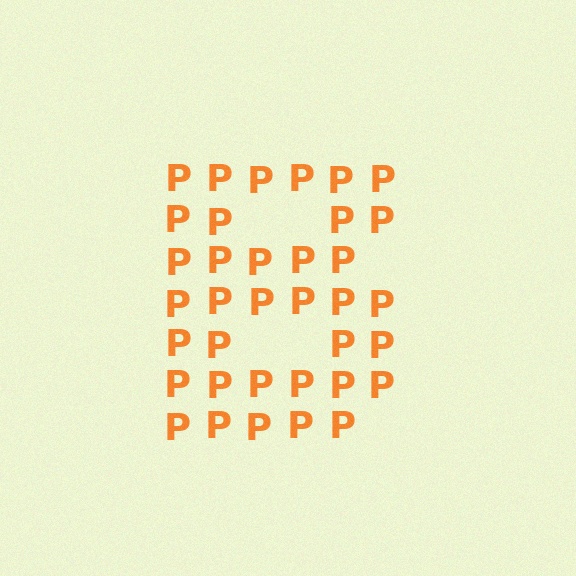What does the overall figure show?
The overall figure shows the letter B.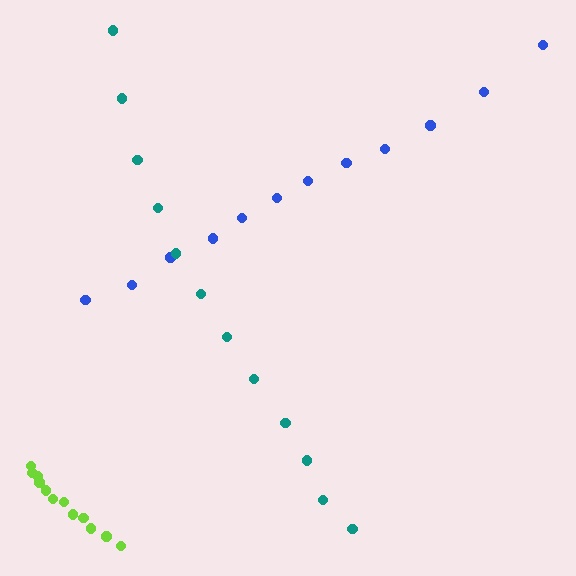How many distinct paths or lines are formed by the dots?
There are 3 distinct paths.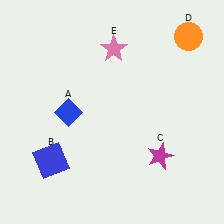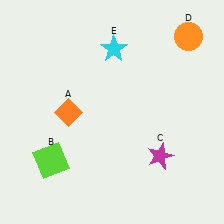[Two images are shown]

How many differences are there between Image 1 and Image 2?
There are 3 differences between the two images.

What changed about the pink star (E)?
In Image 1, E is pink. In Image 2, it changed to cyan.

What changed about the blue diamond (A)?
In Image 1, A is blue. In Image 2, it changed to orange.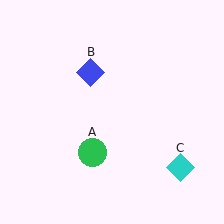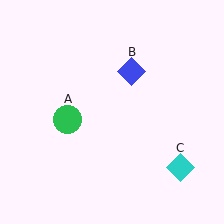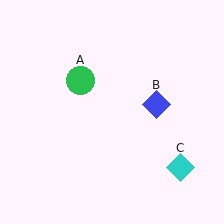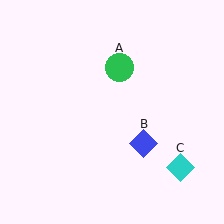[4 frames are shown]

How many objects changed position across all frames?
2 objects changed position: green circle (object A), blue diamond (object B).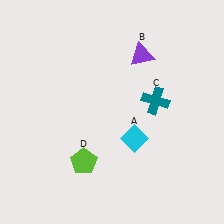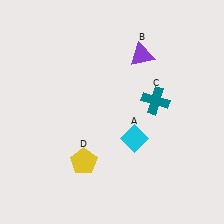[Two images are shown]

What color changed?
The pentagon (D) changed from lime in Image 1 to yellow in Image 2.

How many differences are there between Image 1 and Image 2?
There is 1 difference between the two images.